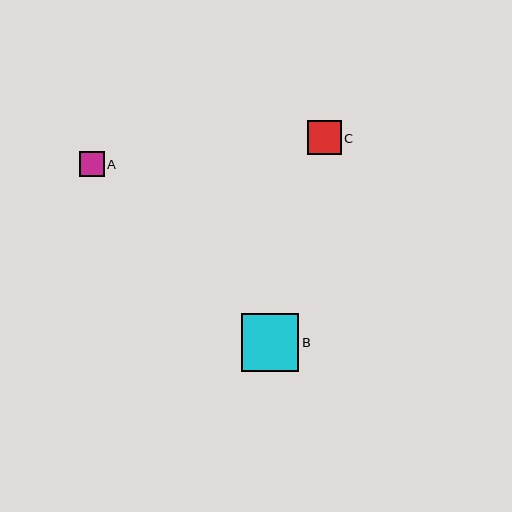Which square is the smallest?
Square A is the smallest with a size of approximately 25 pixels.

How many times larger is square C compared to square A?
Square C is approximately 1.3 times the size of square A.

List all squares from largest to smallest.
From largest to smallest: B, C, A.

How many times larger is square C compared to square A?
Square C is approximately 1.3 times the size of square A.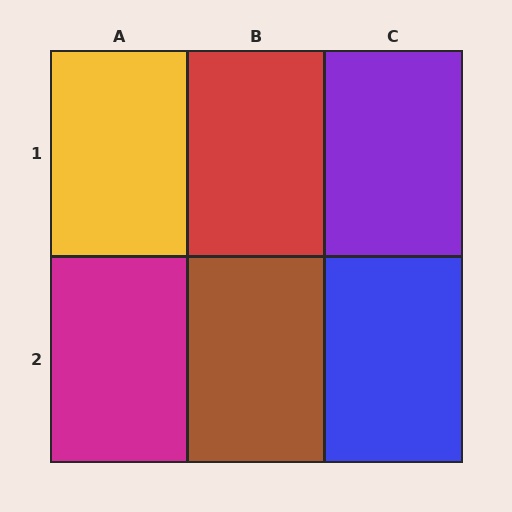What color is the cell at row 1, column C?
Purple.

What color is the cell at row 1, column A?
Yellow.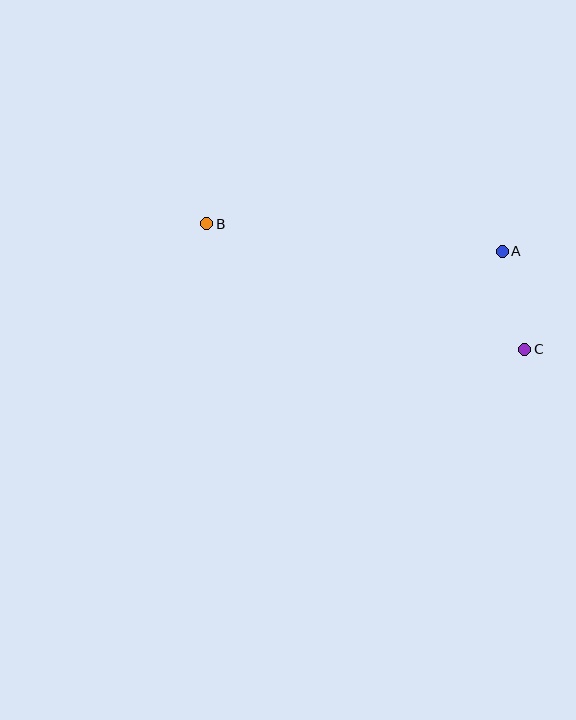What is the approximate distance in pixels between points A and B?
The distance between A and B is approximately 297 pixels.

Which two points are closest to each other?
Points A and C are closest to each other.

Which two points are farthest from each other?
Points B and C are farthest from each other.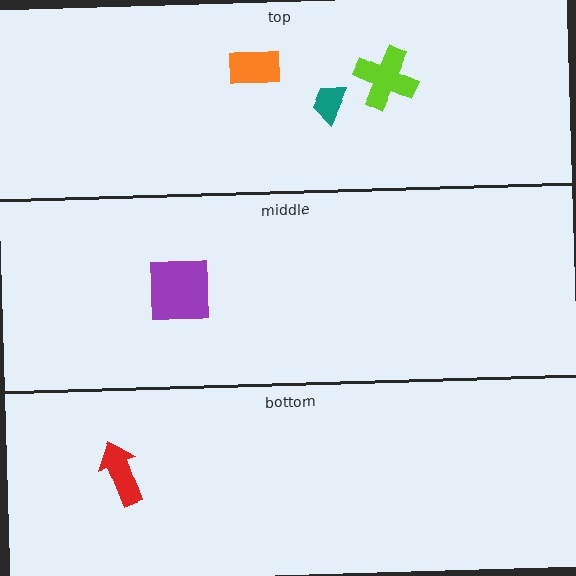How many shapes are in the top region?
3.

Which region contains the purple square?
The middle region.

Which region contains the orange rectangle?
The top region.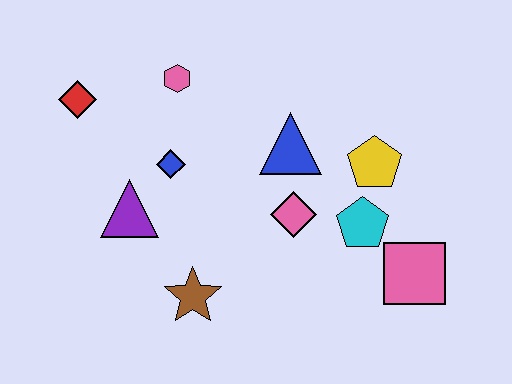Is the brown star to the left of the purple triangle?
No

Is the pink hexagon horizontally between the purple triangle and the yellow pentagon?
Yes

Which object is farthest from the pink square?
The red diamond is farthest from the pink square.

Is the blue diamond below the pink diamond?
No